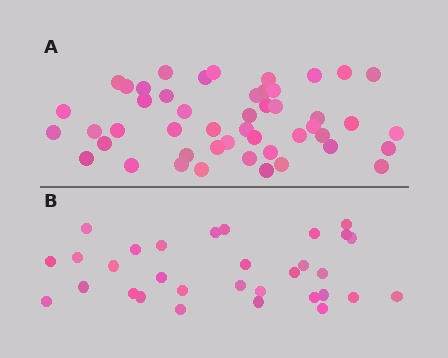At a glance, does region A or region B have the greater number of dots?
Region A (the top region) has more dots.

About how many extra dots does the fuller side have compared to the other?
Region A has approximately 15 more dots than region B.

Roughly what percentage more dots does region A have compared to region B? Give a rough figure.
About 55% more.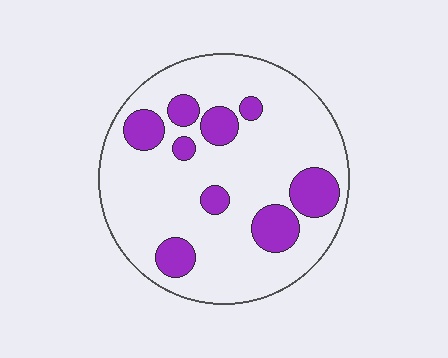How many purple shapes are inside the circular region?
9.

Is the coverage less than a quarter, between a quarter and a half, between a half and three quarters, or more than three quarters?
Less than a quarter.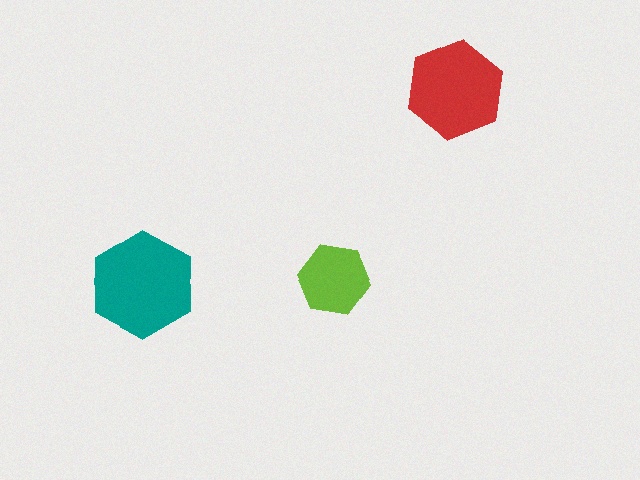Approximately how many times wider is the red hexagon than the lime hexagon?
About 1.5 times wider.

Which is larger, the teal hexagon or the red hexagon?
The teal one.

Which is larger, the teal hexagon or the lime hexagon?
The teal one.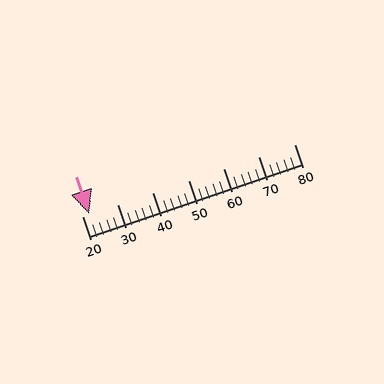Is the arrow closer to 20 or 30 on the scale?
The arrow is closer to 20.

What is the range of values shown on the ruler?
The ruler shows values from 20 to 80.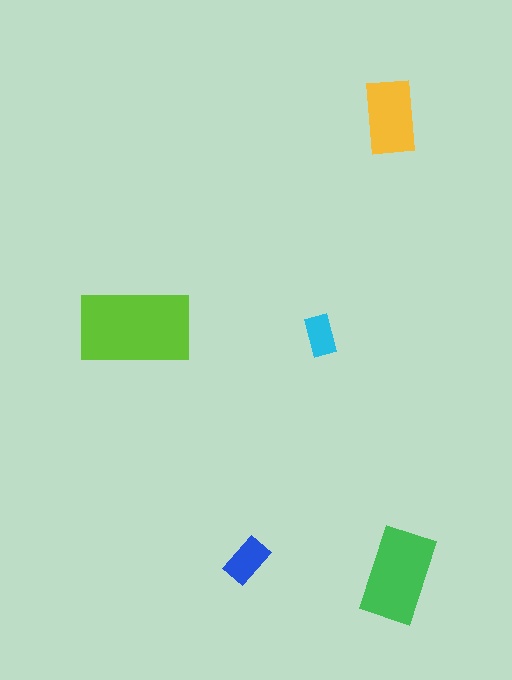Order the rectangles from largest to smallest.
the lime one, the green one, the yellow one, the blue one, the cyan one.